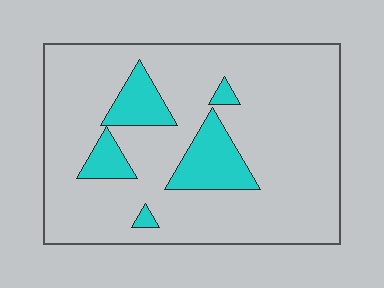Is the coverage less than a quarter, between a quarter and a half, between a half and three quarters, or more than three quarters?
Less than a quarter.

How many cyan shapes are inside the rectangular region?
5.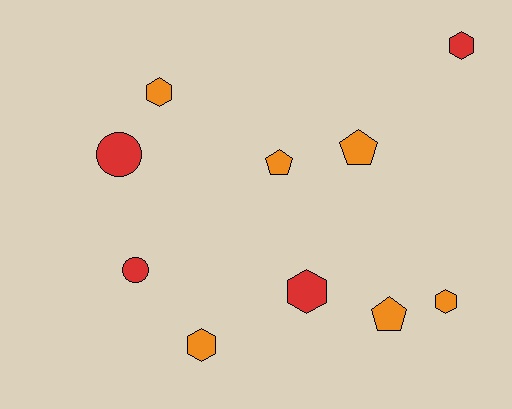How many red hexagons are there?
There are 2 red hexagons.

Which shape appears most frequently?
Hexagon, with 5 objects.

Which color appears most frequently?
Orange, with 6 objects.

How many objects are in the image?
There are 10 objects.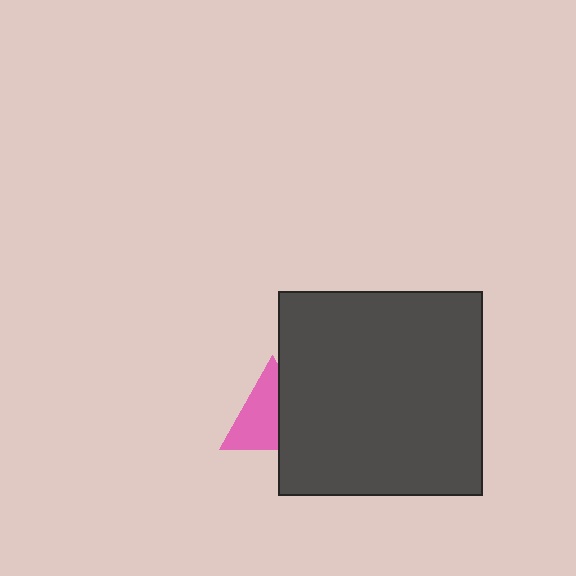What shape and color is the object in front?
The object in front is a dark gray square.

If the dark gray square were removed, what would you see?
You would see the complete pink triangle.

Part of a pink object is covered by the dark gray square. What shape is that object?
It is a triangle.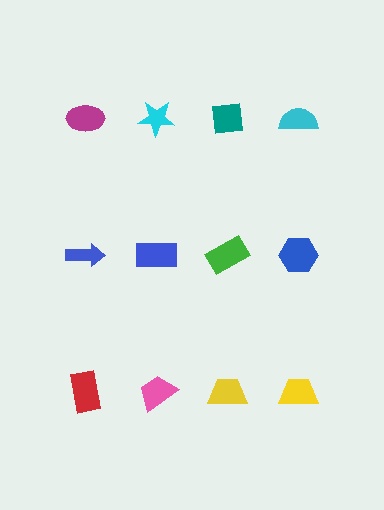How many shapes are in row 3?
4 shapes.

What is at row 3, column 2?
A pink trapezoid.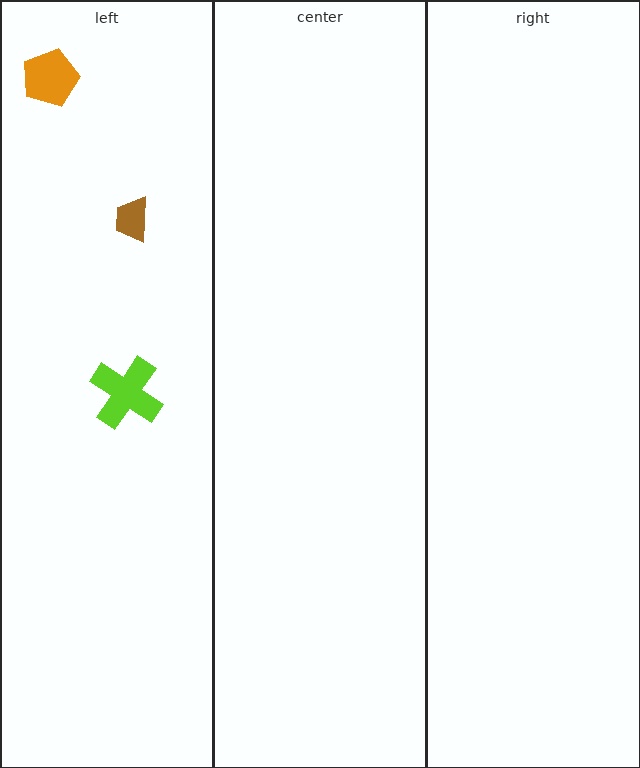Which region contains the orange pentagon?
The left region.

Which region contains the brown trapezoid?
The left region.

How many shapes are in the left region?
3.